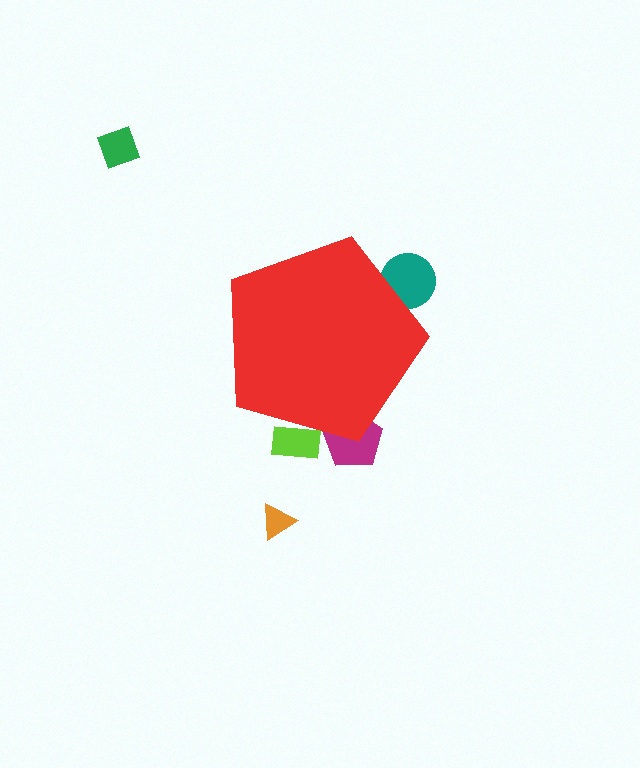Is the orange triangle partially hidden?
No, the orange triangle is fully visible.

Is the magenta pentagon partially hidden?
Yes, the magenta pentagon is partially hidden behind the red pentagon.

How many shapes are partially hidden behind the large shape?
3 shapes are partially hidden.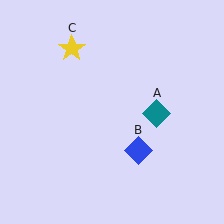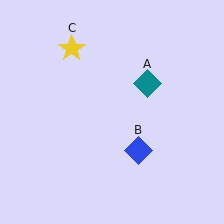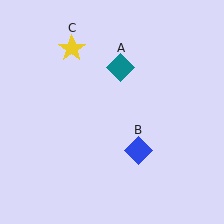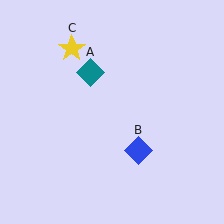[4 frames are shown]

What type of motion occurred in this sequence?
The teal diamond (object A) rotated counterclockwise around the center of the scene.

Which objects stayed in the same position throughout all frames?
Blue diamond (object B) and yellow star (object C) remained stationary.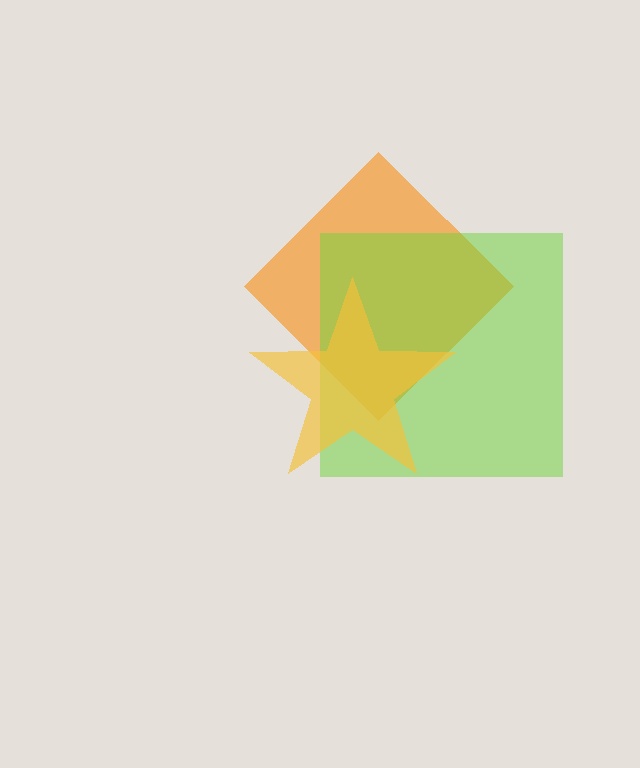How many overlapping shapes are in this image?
There are 3 overlapping shapes in the image.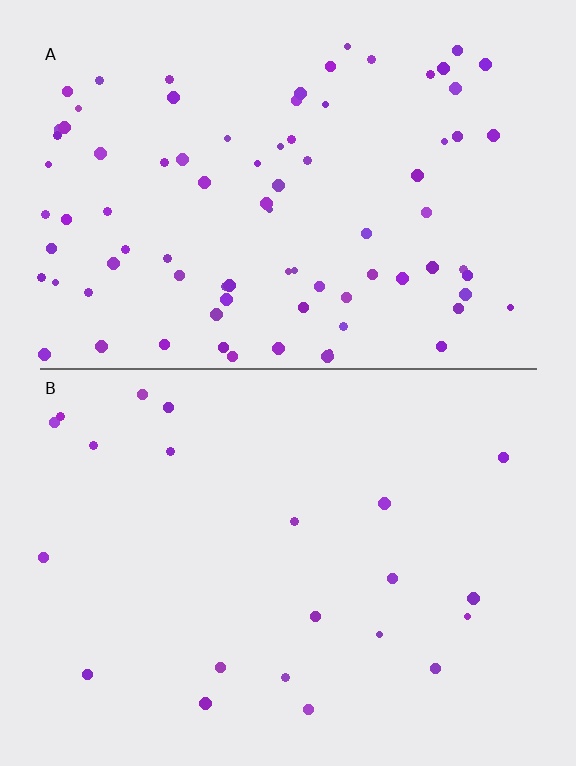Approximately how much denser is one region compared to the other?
Approximately 3.9× — region A over region B.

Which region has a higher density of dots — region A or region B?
A (the top).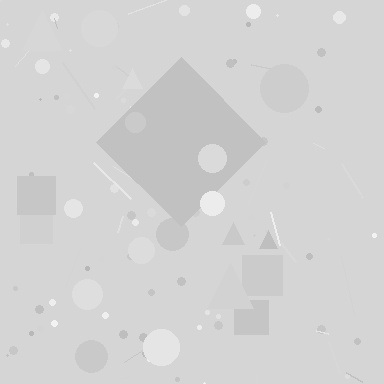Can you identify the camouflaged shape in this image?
The camouflaged shape is a diamond.